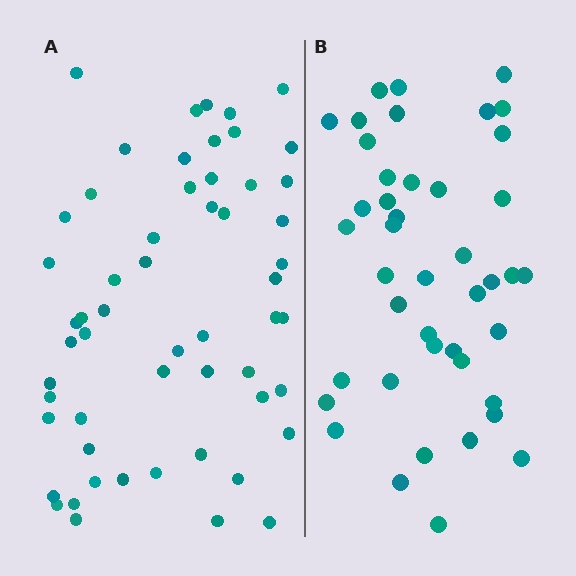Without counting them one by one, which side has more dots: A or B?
Region A (the left region) has more dots.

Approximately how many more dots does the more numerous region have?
Region A has approximately 15 more dots than region B.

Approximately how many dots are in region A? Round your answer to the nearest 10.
About 60 dots. (The exact count is 56, which rounds to 60.)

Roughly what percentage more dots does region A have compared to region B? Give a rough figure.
About 30% more.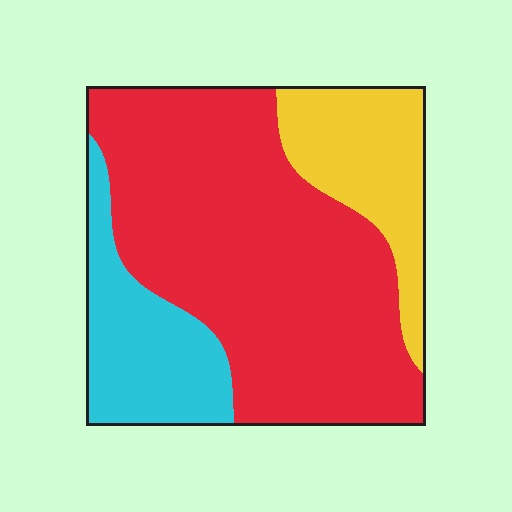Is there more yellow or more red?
Red.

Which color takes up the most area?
Red, at roughly 65%.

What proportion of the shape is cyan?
Cyan covers 19% of the shape.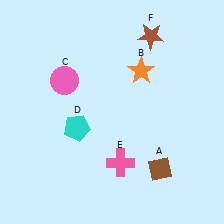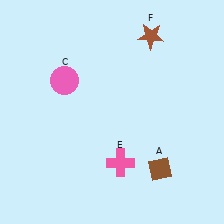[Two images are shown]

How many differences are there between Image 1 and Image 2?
There are 2 differences between the two images.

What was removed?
The orange star (B), the cyan pentagon (D) were removed in Image 2.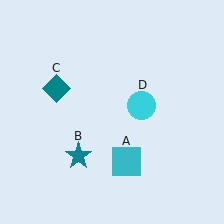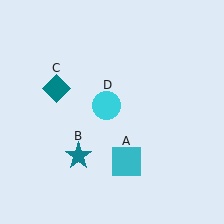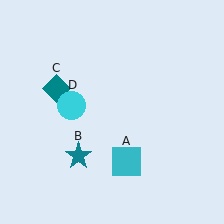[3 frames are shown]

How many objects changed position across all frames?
1 object changed position: cyan circle (object D).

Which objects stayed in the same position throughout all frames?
Cyan square (object A) and teal star (object B) and teal diamond (object C) remained stationary.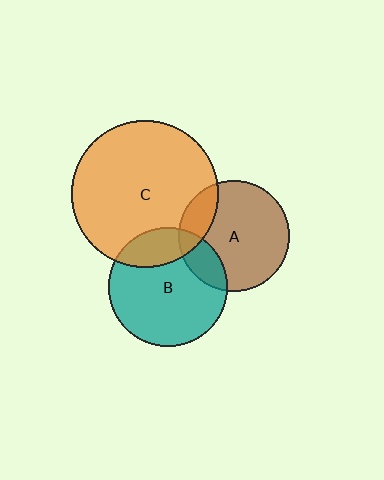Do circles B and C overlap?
Yes.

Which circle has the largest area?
Circle C (orange).